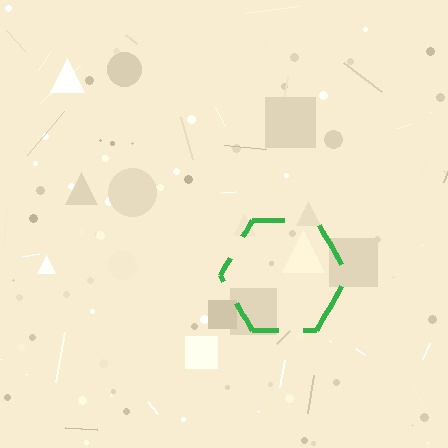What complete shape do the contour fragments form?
The contour fragments form a hexagon.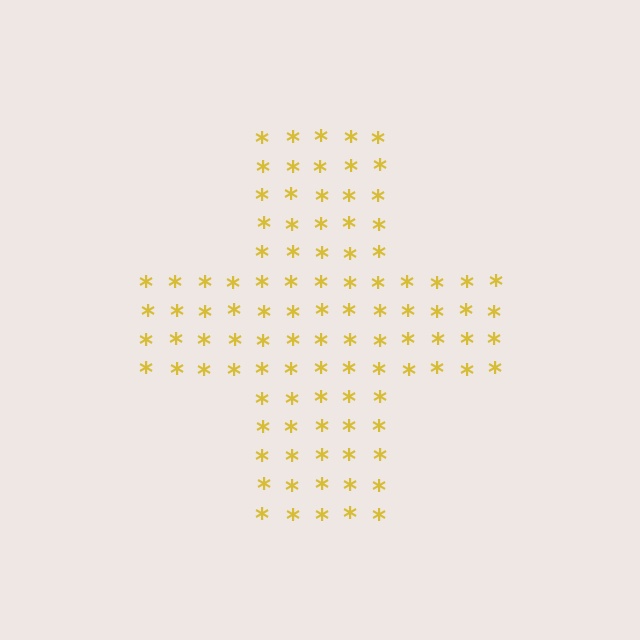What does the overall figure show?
The overall figure shows a cross.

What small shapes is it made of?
It is made of small asterisks.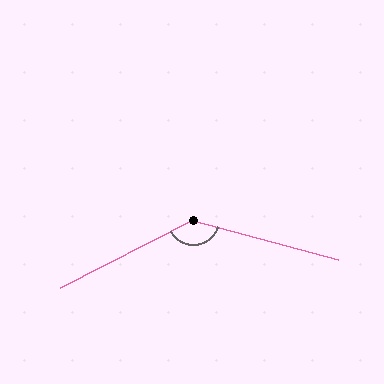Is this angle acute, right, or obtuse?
It is obtuse.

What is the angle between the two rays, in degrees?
Approximately 137 degrees.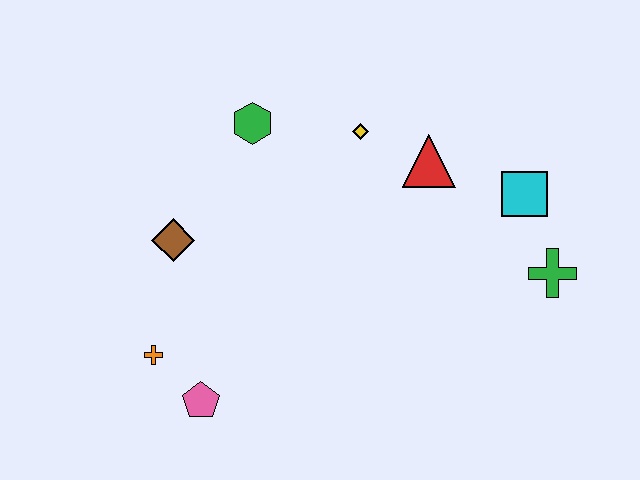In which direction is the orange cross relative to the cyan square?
The orange cross is to the left of the cyan square.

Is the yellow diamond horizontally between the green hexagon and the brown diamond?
No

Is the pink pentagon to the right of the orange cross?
Yes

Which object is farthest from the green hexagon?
The green cross is farthest from the green hexagon.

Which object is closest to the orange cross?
The pink pentagon is closest to the orange cross.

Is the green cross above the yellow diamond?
No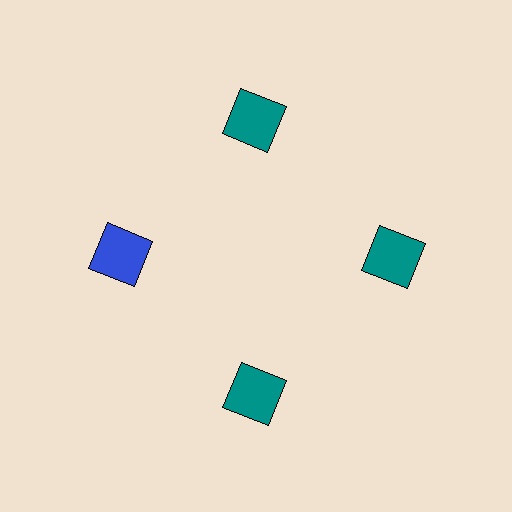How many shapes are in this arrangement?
There are 4 shapes arranged in a ring pattern.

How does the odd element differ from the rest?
It has a different color: blue instead of teal.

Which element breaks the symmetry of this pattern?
The blue square at roughly the 9 o'clock position breaks the symmetry. All other shapes are teal squares.